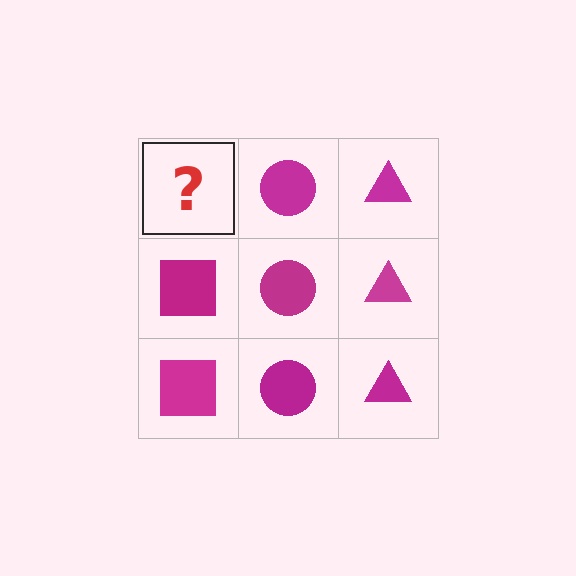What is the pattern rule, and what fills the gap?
The rule is that each column has a consistent shape. The gap should be filled with a magenta square.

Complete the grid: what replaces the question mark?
The question mark should be replaced with a magenta square.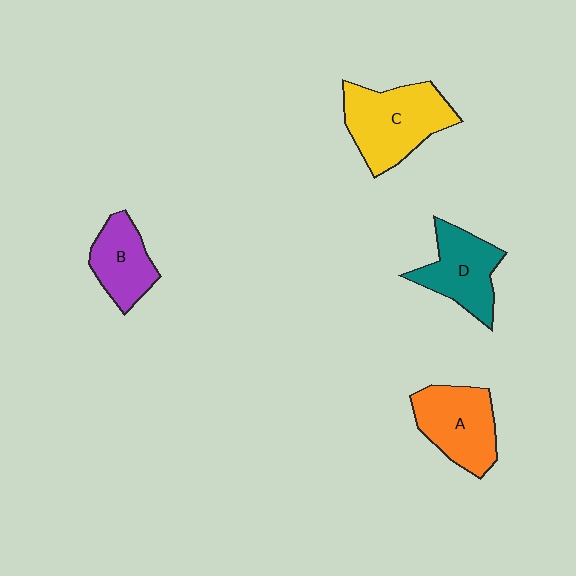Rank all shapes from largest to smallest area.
From largest to smallest: C (yellow), A (orange), D (teal), B (purple).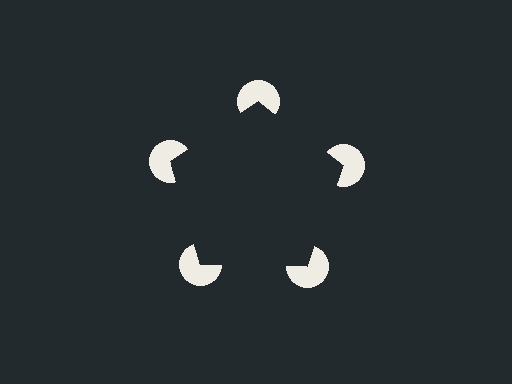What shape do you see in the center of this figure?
An illusory pentagon — its edges are inferred from the aligned wedge cuts in the pac-man discs, not physically drawn.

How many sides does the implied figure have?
5 sides.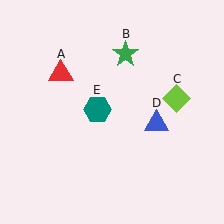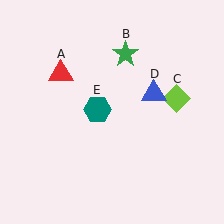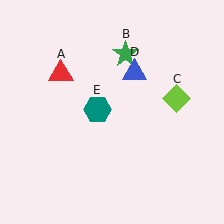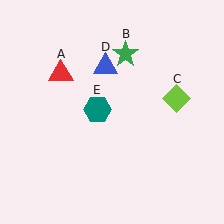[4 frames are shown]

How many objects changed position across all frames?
1 object changed position: blue triangle (object D).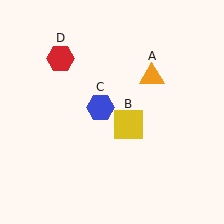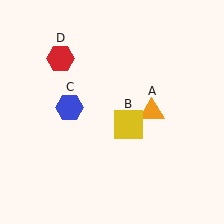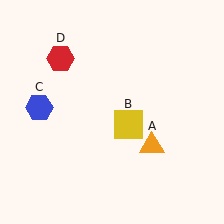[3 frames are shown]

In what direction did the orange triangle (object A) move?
The orange triangle (object A) moved down.